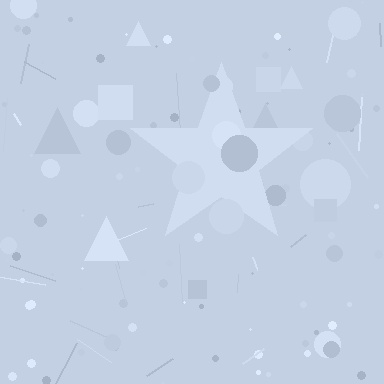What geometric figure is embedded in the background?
A star is embedded in the background.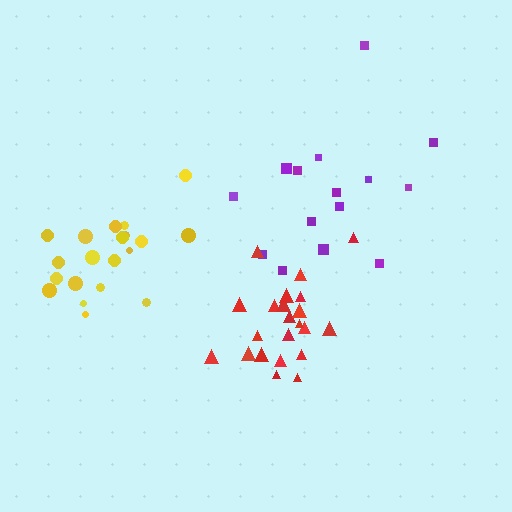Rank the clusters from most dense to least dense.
red, yellow, purple.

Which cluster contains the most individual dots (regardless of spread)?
Red (22).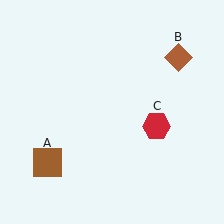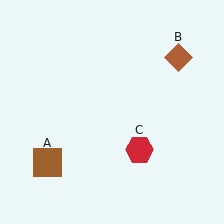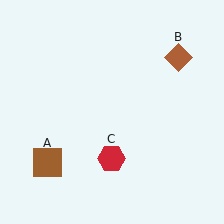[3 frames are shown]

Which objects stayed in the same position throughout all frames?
Brown square (object A) and brown diamond (object B) remained stationary.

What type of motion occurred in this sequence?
The red hexagon (object C) rotated clockwise around the center of the scene.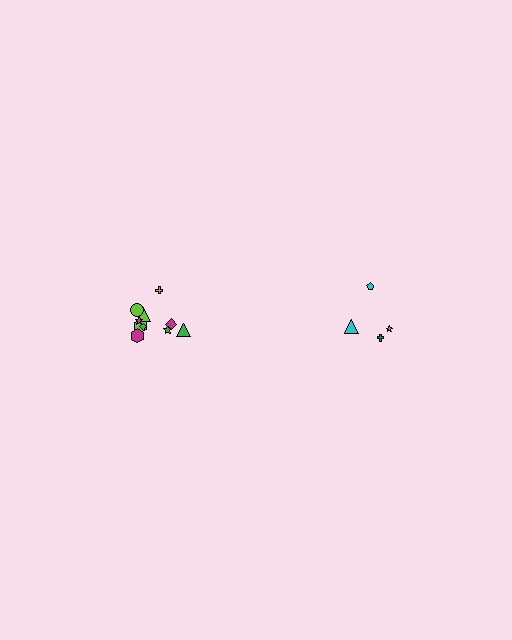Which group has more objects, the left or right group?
The left group.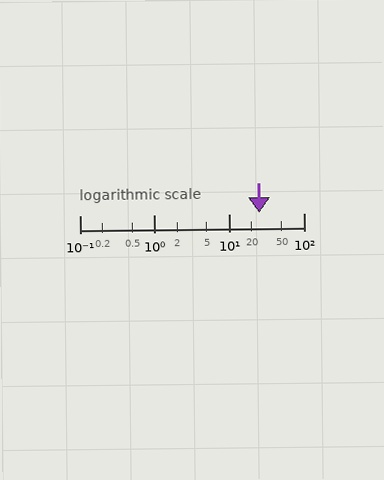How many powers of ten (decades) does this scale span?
The scale spans 3 decades, from 0.1 to 100.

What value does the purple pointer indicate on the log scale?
The pointer indicates approximately 25.